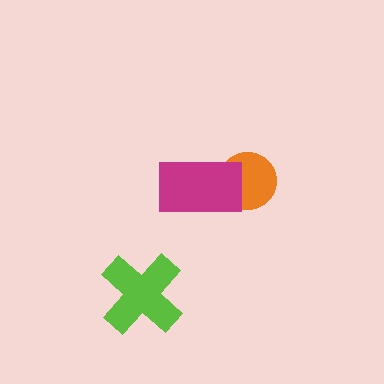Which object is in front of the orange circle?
The magenta rectangle is in front of the orange circle.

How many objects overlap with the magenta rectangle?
1 object overlaps with the magenta rectangle.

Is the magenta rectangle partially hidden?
No, no other shape covers it.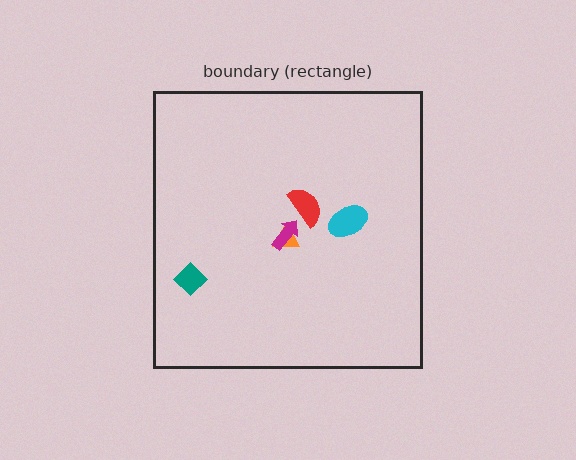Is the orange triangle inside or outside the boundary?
Inside.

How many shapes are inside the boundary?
5 inside, 0 outside.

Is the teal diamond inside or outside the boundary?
Inside.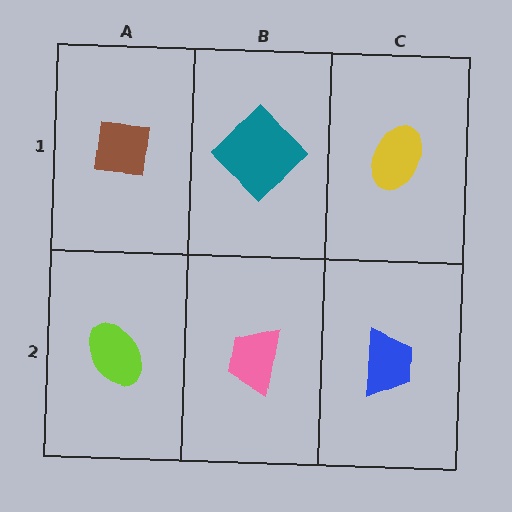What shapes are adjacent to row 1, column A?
A lime ellipse (row 2, column A), a teal diamond (row 1, column B).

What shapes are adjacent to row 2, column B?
A teal diamond (row 1, column B), a lime ellipse (row 2, column A), a blue trapezoid (row 2, column C).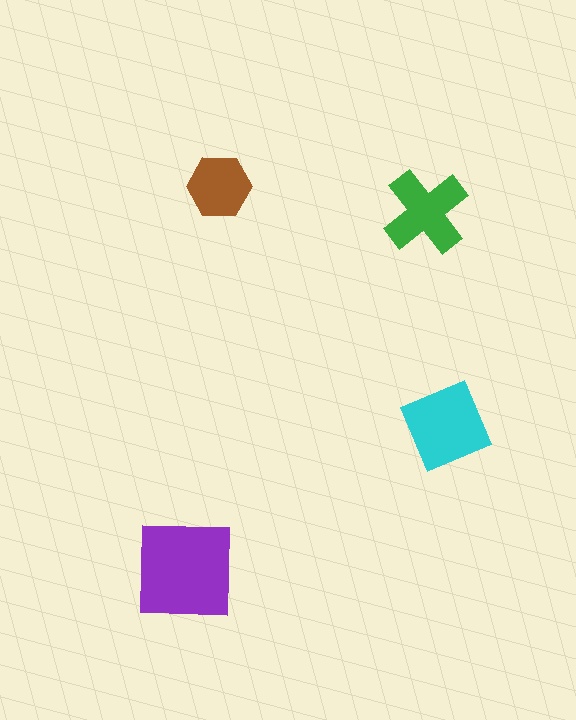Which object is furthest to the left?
The purple square is leftmost.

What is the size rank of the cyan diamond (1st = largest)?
2nd.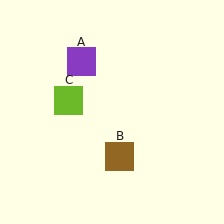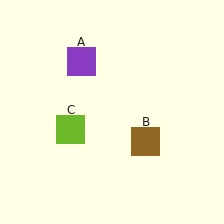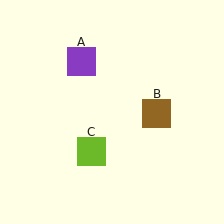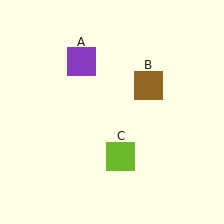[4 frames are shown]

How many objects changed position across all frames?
2 objects changed position: brown square (object B), lime square (object C).